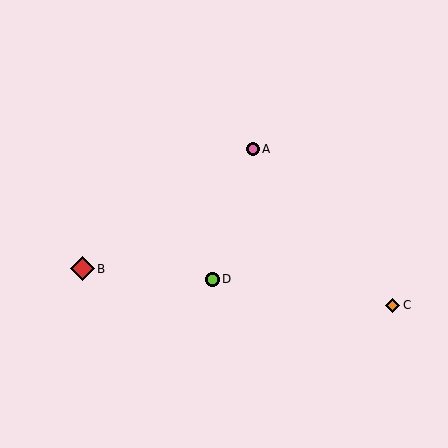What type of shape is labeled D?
Shape D is a lime circle.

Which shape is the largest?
The red diamond (labeled B) is the largest.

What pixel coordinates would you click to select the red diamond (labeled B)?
Click at (82, 269) to select the red diamond B.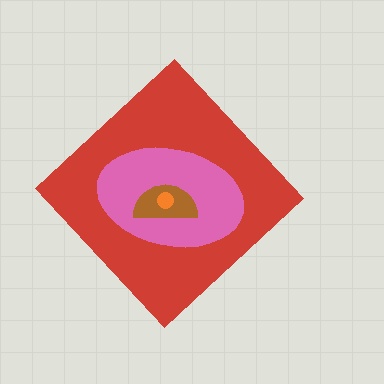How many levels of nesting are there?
4.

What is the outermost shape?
The red diamond.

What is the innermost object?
The orange circle.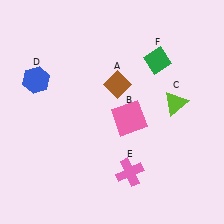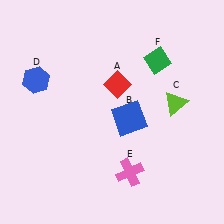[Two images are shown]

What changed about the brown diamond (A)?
In Image 1, A is brown. In Image 2, it changed to red.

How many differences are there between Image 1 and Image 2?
There are 2 differences between the two images.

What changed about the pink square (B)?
In Image 1, B is pink. In Image 2, it changed to blue.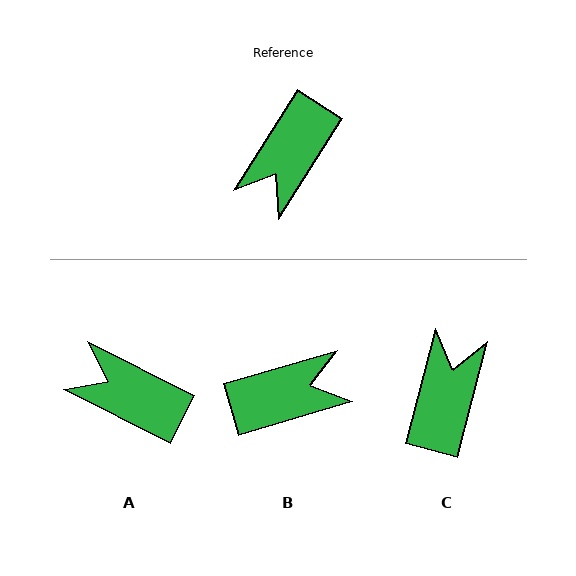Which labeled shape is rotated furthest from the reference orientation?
C, about 162 degrees away.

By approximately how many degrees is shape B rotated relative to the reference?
Approximately 139 degrees counter-clockwise.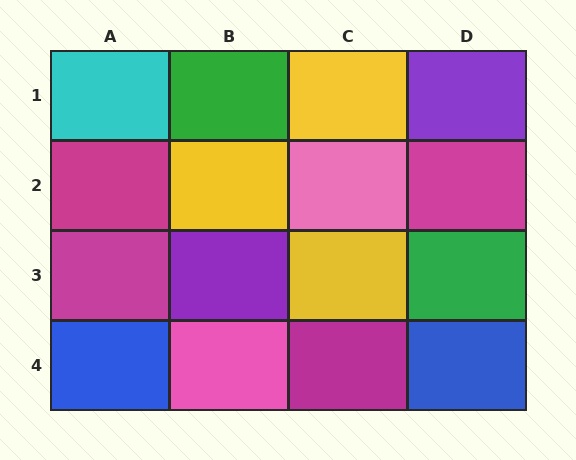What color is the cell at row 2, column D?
Magenta.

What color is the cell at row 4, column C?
Magenta.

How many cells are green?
2 cells are green.